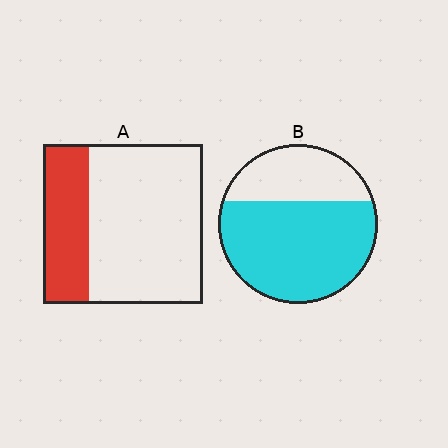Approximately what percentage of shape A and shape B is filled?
A is approximately 30% and B is approximately 70%.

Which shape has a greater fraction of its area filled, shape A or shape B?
Shape B.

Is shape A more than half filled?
No.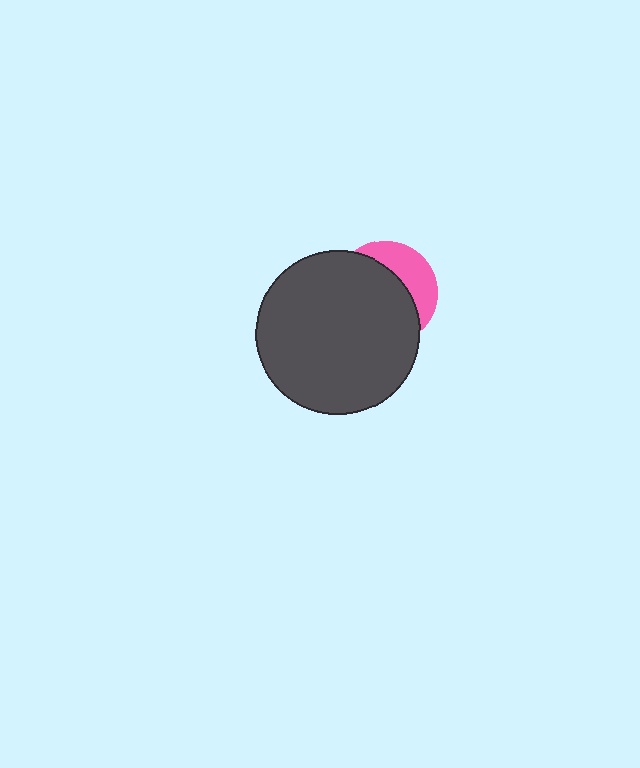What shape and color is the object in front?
The object in front is a dark gray circle.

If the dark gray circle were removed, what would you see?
You would see the complete pink circle.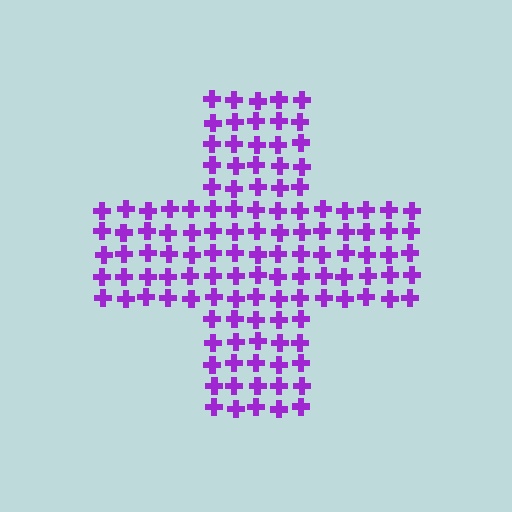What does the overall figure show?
The overall figure shows a cross.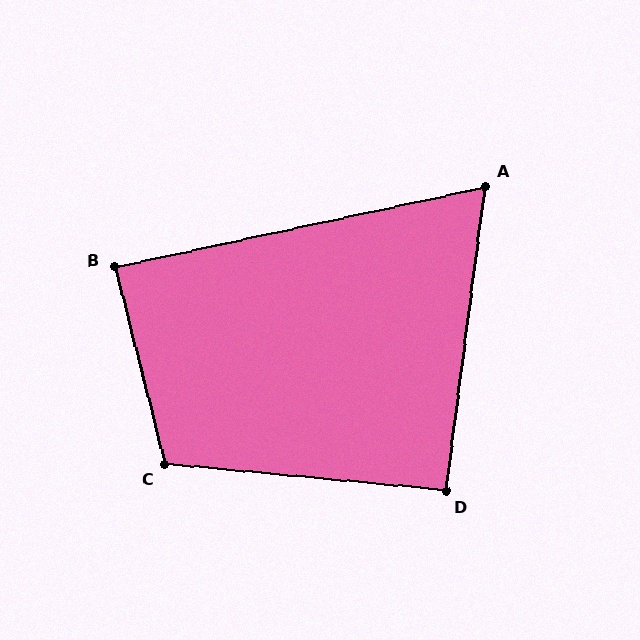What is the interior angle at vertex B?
Approximately 88 degrees (approximately right).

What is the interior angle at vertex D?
Approximately 92 degrees (approximately right).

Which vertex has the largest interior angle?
C, at approximately 109 degrees.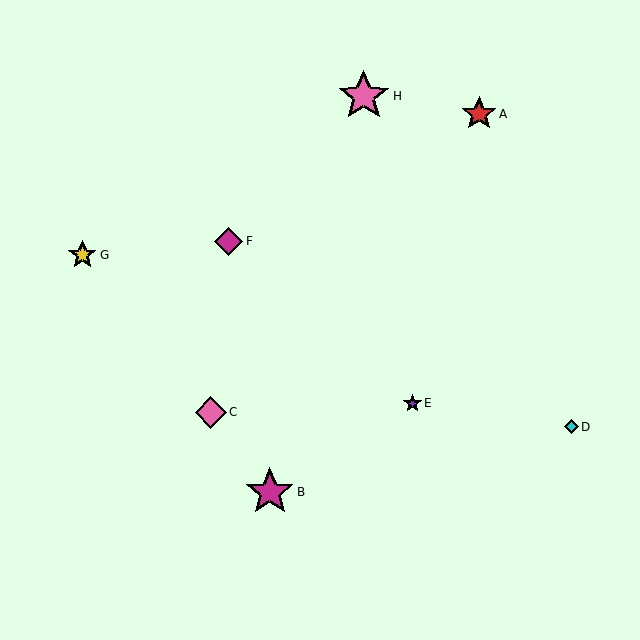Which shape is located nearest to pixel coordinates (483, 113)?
The red star (labeled A) at (479, 114) is nearest to that location.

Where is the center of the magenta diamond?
The center of the magenta diamond is at (229, 241).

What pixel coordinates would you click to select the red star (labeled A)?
Click at (479, 114) to select the red star A.